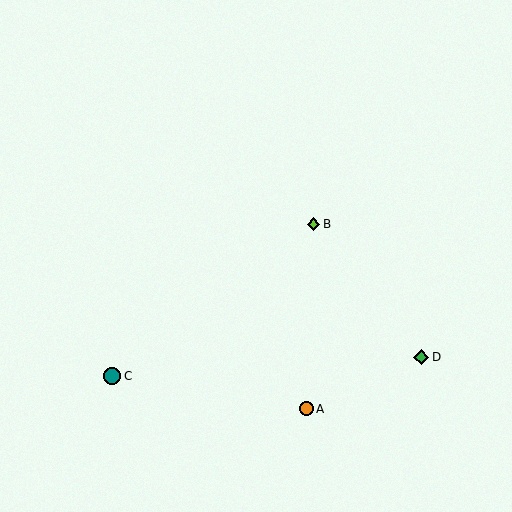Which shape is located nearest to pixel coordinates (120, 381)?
The teal circle (labeled C) at (112, 376) is nearest to that location.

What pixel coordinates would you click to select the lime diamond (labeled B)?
Click at (313, 224) to select the lime diamond B.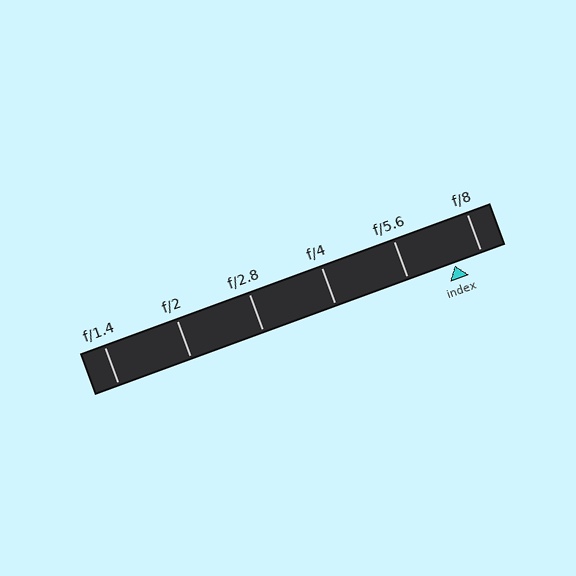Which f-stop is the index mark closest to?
The index mark is closest to f/8.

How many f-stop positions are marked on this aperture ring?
There are 6 f-stop positions marked.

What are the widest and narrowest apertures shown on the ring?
The widest aperture shown is f/1.4 and the narrowest is f/8.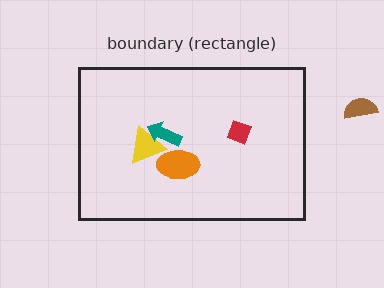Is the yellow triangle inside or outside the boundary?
Inside.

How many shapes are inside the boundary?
4 inside, 1 outside.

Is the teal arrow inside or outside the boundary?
Inside.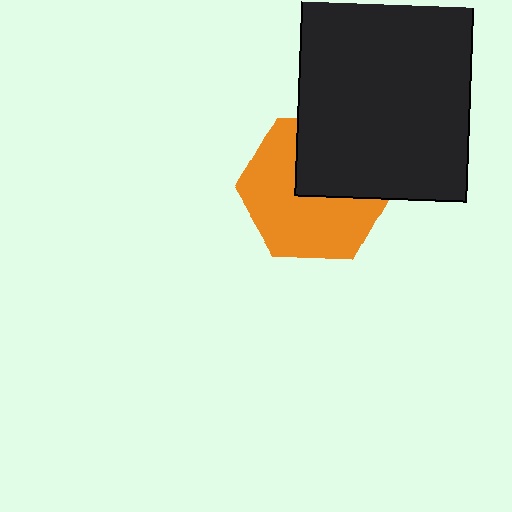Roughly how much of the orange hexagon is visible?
About half of it is visible (roughly 61%).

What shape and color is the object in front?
The object in front is a black rectangle.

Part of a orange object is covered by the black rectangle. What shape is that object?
It is a hexagon.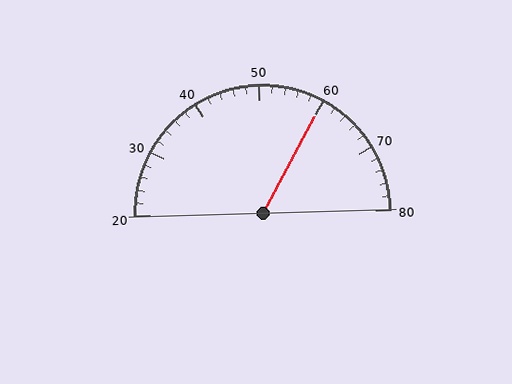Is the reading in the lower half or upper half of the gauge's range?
The reading is in the upper half of the range (20 to 80).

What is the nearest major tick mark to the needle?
The nearest major tick mark is 60.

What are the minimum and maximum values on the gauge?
The gauge ranges from 20 to 80.